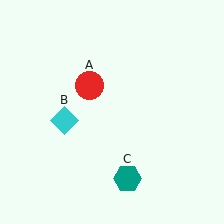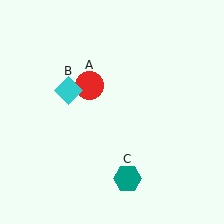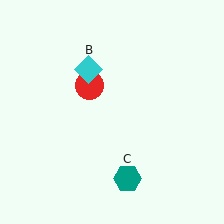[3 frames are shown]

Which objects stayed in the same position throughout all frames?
Red circle (object A) and teal hexagon (object C) remained stationary.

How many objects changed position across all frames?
1 object changed position: cyan diamond (object B).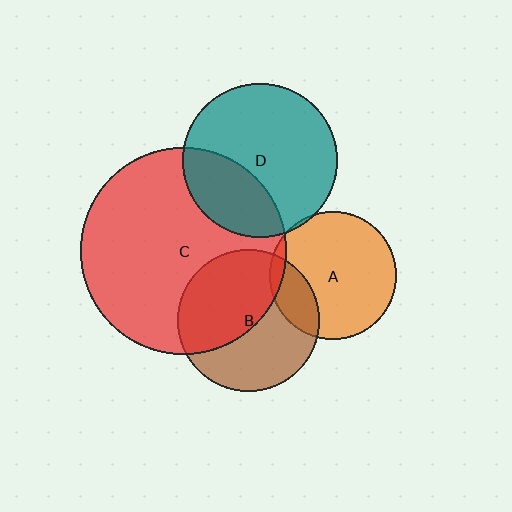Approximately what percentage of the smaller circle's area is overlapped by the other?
Approximately 5%.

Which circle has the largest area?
Circle C (red).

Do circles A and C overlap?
Yes.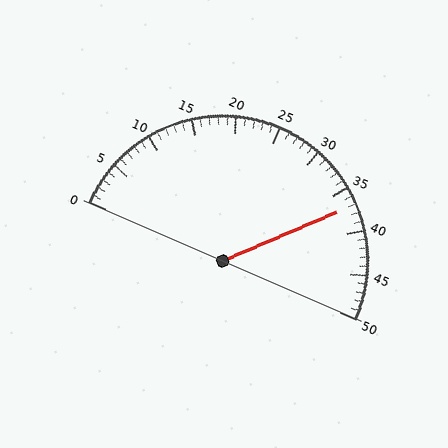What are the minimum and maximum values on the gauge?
The gauge ranges from 0 to 50.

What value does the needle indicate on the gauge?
The needle indicates approximately 37.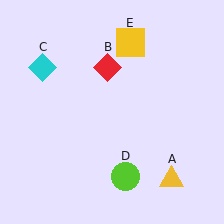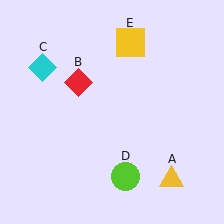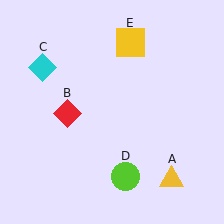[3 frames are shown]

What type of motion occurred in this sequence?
The red diamond (object B) rotated counterclockwise around the center of the scene.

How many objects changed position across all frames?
1 object changed position: red diamond (object B).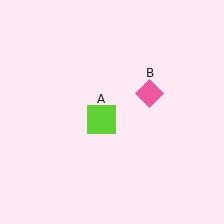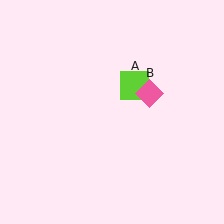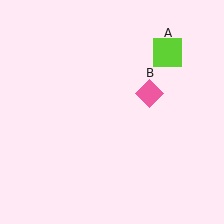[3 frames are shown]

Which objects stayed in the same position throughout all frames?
Pink diamond (object B) remained stationary.